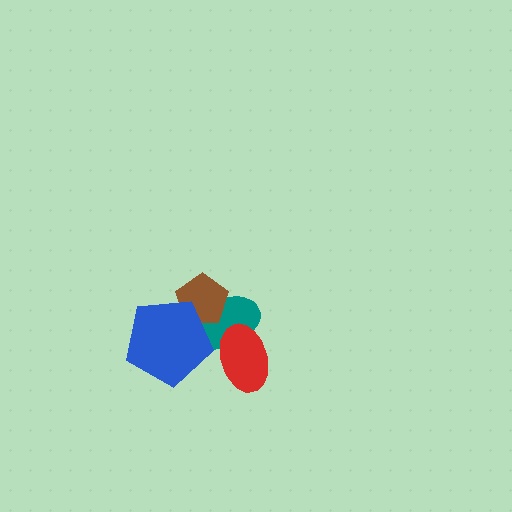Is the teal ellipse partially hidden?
Yes, it is partially covered by another shape.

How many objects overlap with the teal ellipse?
3 objects overlap with the teal ellipse.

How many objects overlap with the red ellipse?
1 object overlaps with the red ellipse.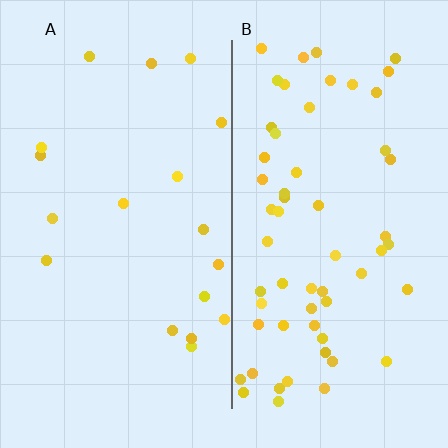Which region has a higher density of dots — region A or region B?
B (the right).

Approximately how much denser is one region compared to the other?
Approximately 3.3× — region B over region A.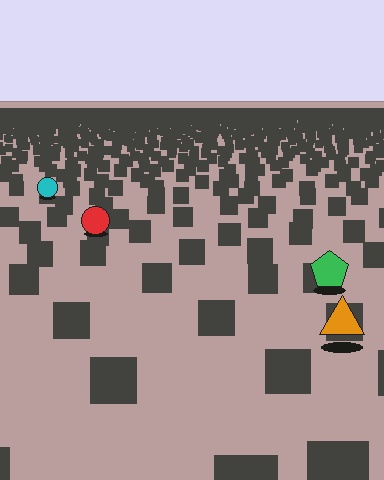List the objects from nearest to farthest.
From nearest to farthest: the orange triangle, the green pentagon, the red circle, the cyan circle.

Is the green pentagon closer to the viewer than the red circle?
Yes. The green pentagon is closer — you can tell from the texture gradient: the ground texture is coarser near it.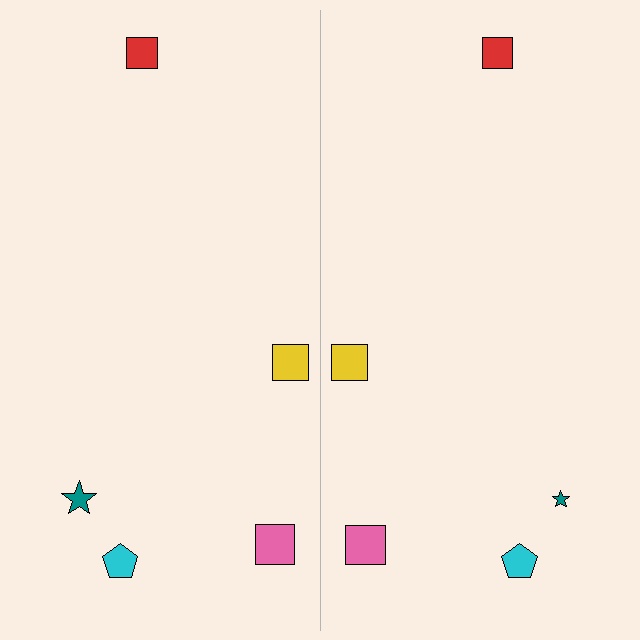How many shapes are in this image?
There are 10 shapes in this image.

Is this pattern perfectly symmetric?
No, the pattern is not perfectly symmetric. The teal star on the right side has a different size than its mirror counterpart.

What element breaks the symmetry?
The teal star on the right side has a different size than its mirror counterpart.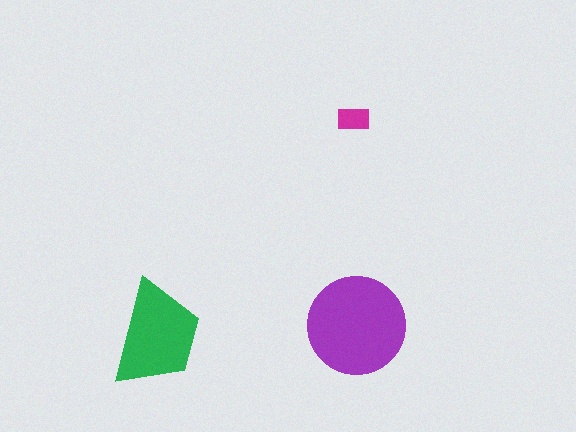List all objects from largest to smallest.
The purple circle, the green trapezoid, the magenta rectangle.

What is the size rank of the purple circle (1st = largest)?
1st.